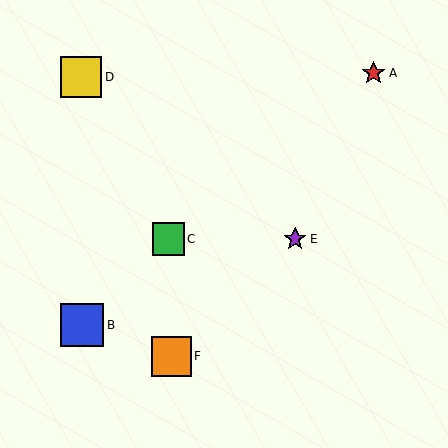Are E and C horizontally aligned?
Yes, both are at y≈239.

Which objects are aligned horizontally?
Objects C, E are aligned horizontally.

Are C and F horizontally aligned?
No, C is at y≈239 and F is at y≈356.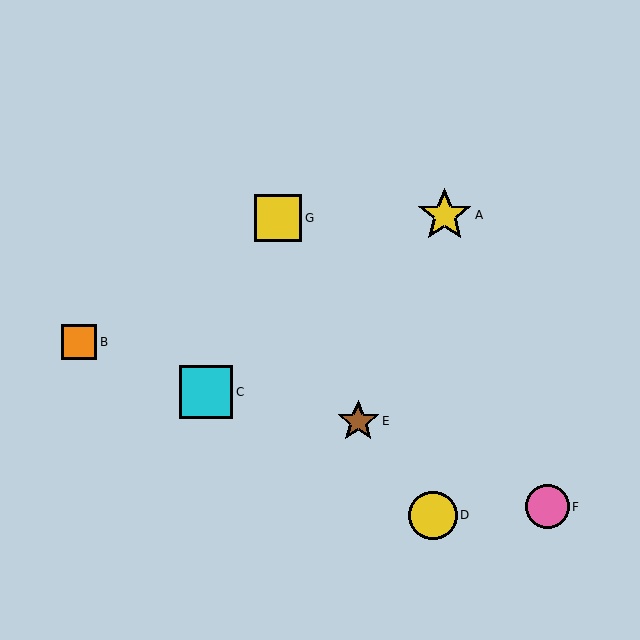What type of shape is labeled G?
Shape G is a yellow square.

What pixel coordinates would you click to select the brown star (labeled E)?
Click at (358, 421) to select the brown star E.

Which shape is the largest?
The yellow star (labeled A) is the largest.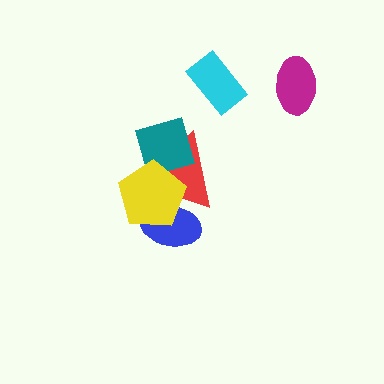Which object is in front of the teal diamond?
The yellow pentagon is in front of the teal diamond.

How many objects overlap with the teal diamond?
2 objects overlap with the teal diamond.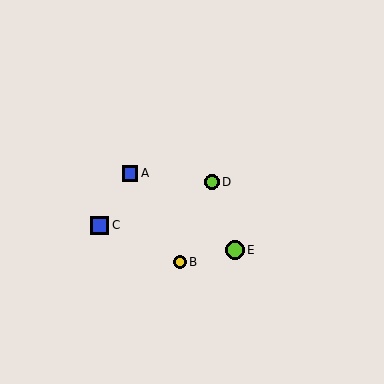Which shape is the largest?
The lime circle (labeled E) is the largest.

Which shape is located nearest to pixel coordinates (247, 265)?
The lime circle (labeled E) at (235, 250) is nearest to that location.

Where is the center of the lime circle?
The center of the lime circle is at (235, 250).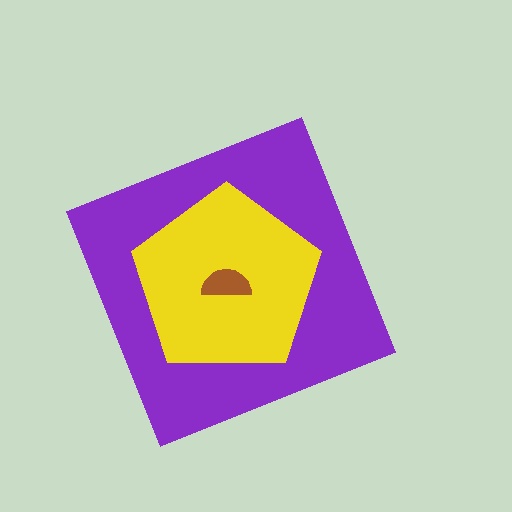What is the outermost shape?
The purple diamond.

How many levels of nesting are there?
3.